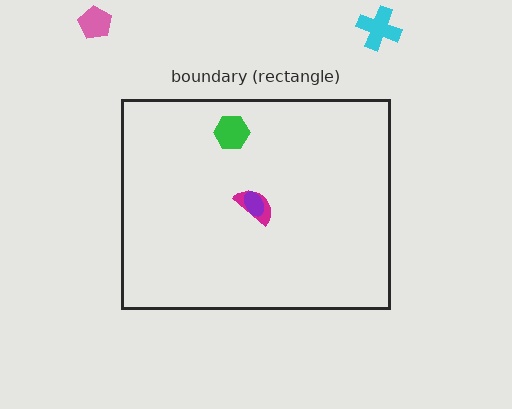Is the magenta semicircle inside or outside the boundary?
Inside.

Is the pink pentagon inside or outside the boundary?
Outside.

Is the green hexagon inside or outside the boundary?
Inside.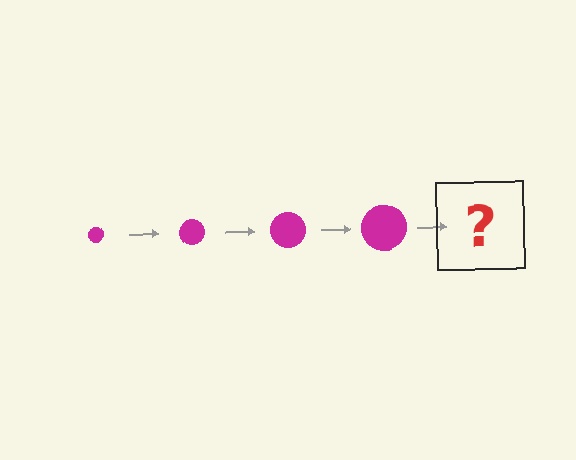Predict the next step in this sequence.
The next step is a magenta circle, larger than the previous one.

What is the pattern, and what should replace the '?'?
The pattern is that the circle gets progressively larger each step. The '?' should be a magenta circle, larger than the previous one.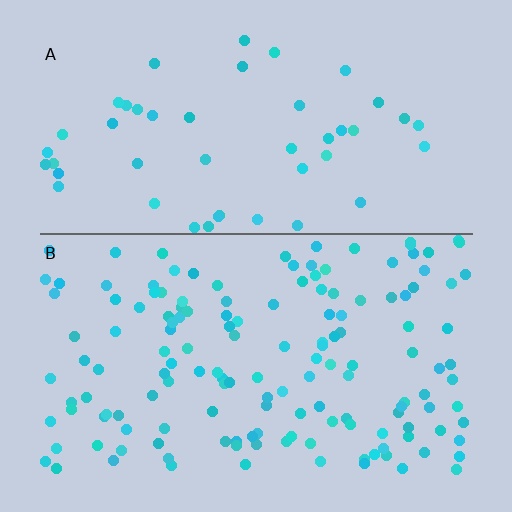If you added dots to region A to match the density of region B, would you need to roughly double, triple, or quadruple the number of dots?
Approximately triple.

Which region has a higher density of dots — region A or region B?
B (the bottom).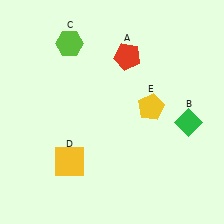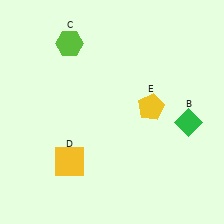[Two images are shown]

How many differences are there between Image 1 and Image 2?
There is 1 difference between the two images.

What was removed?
The red pentagon (A) was removed in Image 2.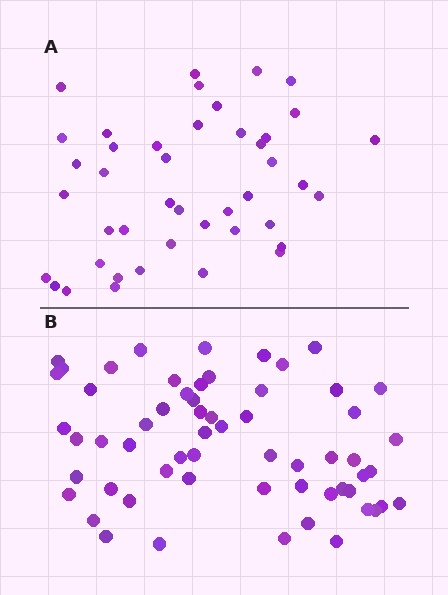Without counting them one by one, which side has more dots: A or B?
Region B (the bottom region) has more dots.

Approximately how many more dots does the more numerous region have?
Region B has approximately 15 more dots than region A.